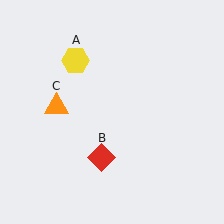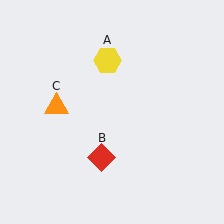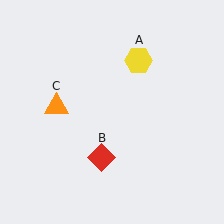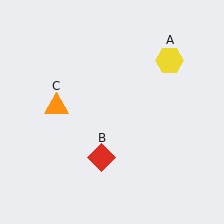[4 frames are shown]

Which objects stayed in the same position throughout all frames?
Red diamond (object B) and orange triangle (object C) remained stationary.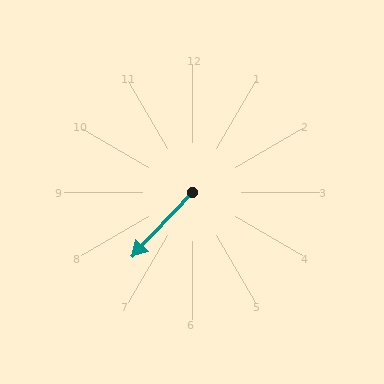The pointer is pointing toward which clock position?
Roughly 7 o'clock.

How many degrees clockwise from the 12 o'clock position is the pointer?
Approximately 223 degrees.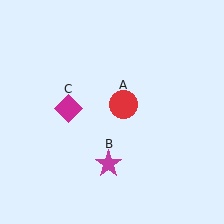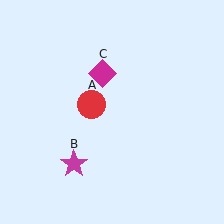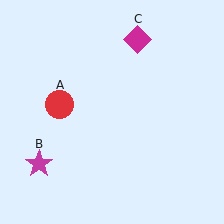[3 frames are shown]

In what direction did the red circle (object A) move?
The red circle (object A) moved left.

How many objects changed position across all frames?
3 objects changed position: red circle (object A), magenta star (object B), magenta diamond (object C).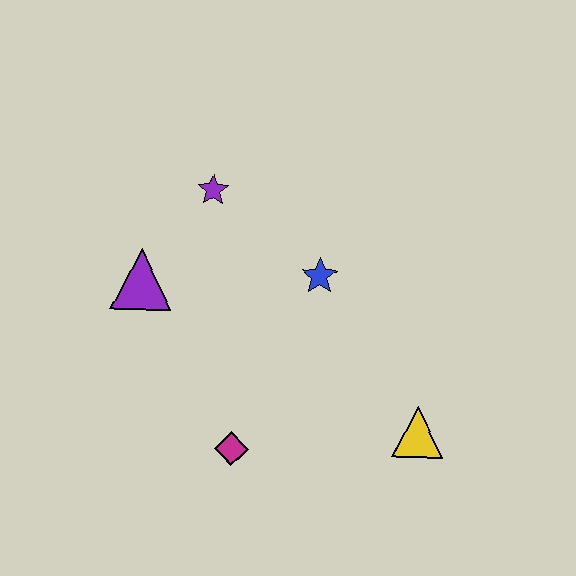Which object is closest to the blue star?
The purple star is closest to the blue star.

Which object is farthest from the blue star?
The magenta diamond is farthest from the blue star.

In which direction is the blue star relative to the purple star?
The blue star is to the right of the purple star.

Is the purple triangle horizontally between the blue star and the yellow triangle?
No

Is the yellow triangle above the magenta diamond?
Yes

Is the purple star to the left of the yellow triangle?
Yes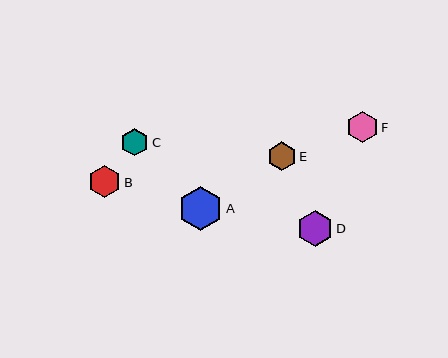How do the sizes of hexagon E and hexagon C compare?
Hexagon E and hexagon C are approximately the same size.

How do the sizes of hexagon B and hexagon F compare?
Hexagon B and hexagon F are approximately the same size.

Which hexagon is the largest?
Hexagon A is the largest with a size of approximately 44 pixels.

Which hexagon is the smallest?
Hexagon C is the smallest with a size of approximately 28 pixels.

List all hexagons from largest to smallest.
From largest to smallest: A, D, B, F, E, C.